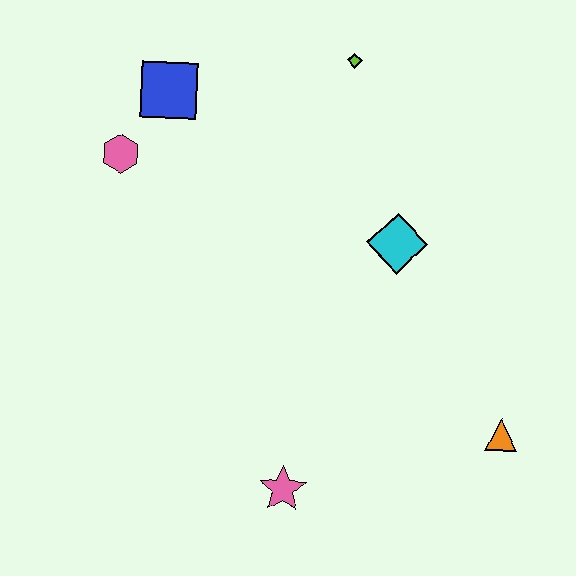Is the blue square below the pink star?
No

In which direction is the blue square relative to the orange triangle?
The blue square is to the left of the orange triangle.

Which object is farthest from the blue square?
The orange triangle is farthest from the blue square.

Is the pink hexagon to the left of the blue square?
Yes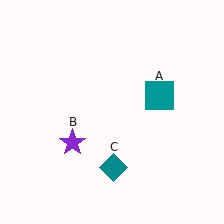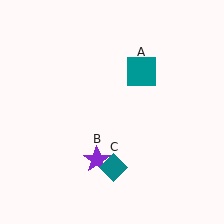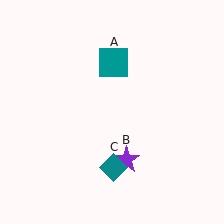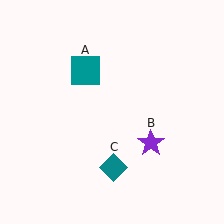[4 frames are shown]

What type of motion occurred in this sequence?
The teal square (object A), purple star (object B) rotated counterclockwise around the center of the scene.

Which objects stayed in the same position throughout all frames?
Teal diamond (object C) remained stationary.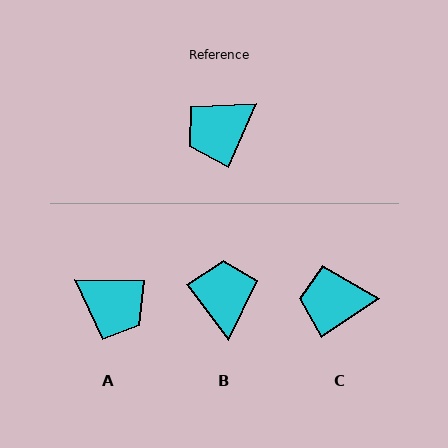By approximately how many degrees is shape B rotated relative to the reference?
Approximately 119 degrees clockwise.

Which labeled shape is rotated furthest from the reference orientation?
B, about 119 degrees away.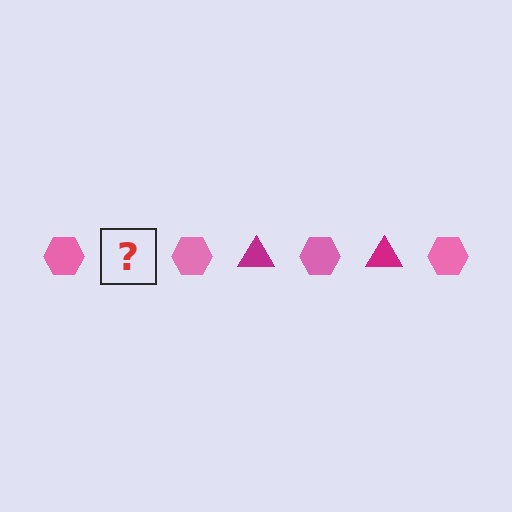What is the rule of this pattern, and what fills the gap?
The rule is that the pattern alternates between pink hexagon and magenta triangle. The gap should be filled with a magenta triangle.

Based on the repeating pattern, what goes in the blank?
The blank should be a magenta triangle.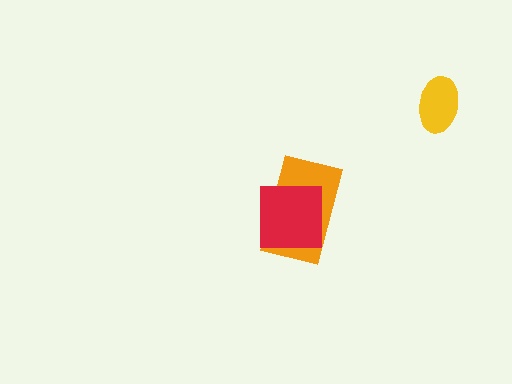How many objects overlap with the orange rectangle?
1 object overlaps with the orange rectangle.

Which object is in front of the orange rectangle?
The red square is in front of the orange rectangle.